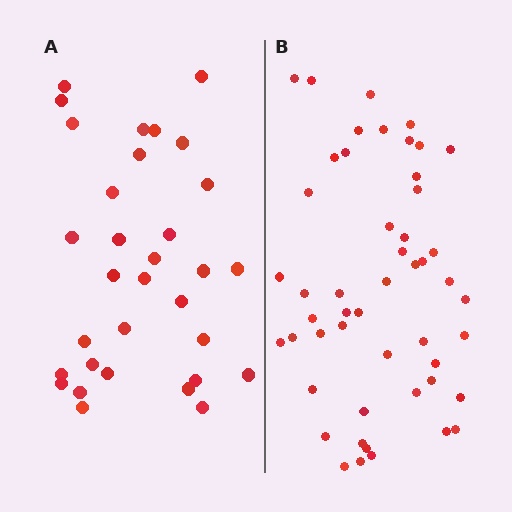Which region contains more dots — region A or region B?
Region B (the right region) has more dots.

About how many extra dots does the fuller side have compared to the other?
Region B has approximately 20 more dots than region A.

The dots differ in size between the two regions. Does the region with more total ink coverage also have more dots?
No. Region A has more total ink coverage because its dots are larger, but region B actually contains more individual dots. Total area can be misleading — the number of items is what matters here.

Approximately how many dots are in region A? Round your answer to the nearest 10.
About 30 dots. (The exact count is 32, which rounds to 30.)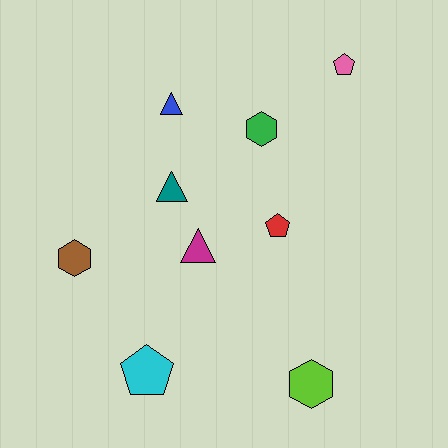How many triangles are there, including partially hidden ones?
There are 3 triangles.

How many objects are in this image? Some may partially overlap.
There are 9 objects.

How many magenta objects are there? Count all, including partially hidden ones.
There is 1 magenta object.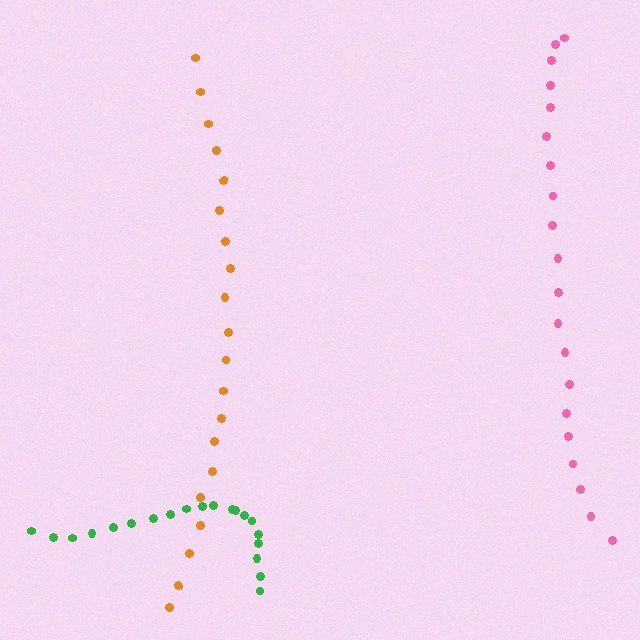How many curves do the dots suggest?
There are 3 distinct paths.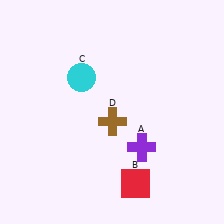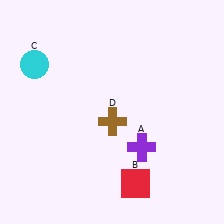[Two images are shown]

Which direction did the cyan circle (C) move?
The cyan circle (C) moved left.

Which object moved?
The cyan circle (C) moved left.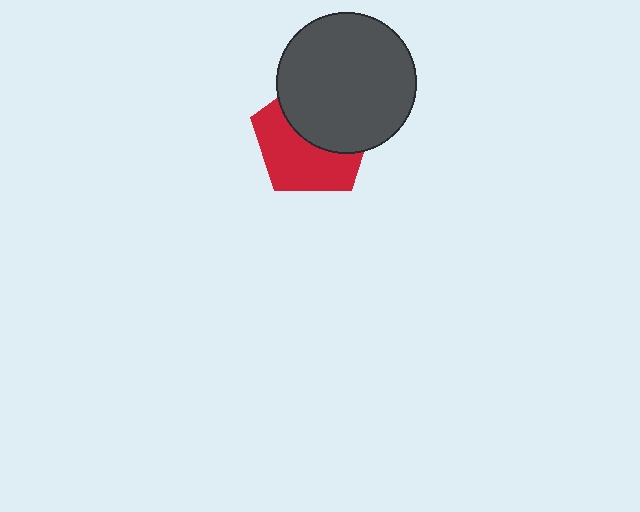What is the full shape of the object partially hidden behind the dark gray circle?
The partially hidden object is a red pentagon.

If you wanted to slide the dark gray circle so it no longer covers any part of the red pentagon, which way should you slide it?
Slide it up — that is the most direct way to separate the two shapes.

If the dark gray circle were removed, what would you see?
You would see the complete red pentagon.